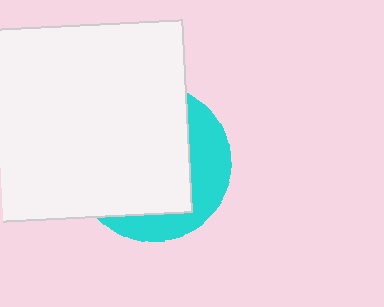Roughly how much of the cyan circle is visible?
A small part of it is visible (roughly 31%).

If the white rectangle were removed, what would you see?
You would see the complete cyan circle.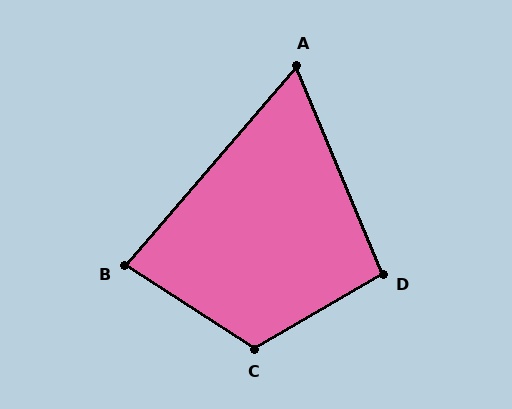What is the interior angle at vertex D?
Approximately 98 degrees (obtuse).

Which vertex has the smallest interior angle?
A, at approximately 63 degrees.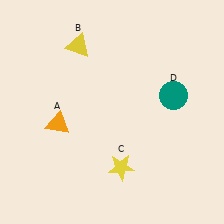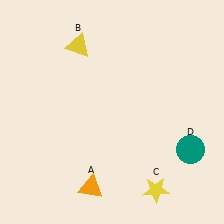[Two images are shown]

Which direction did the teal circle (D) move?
The teal circle (D) moved down.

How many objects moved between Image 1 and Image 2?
3 objects moved between the two images.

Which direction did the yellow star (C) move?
The yellow star (C) moved right.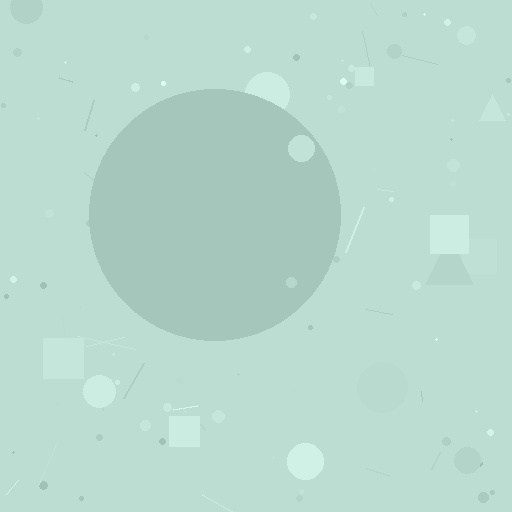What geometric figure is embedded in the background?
A circle is embedded in the background.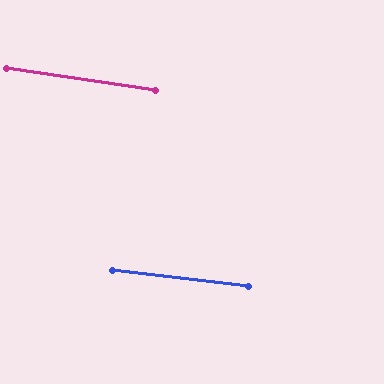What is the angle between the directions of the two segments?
Approximately 2 degrees.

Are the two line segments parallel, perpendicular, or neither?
Parallel — their directions differ by only 1.9°.